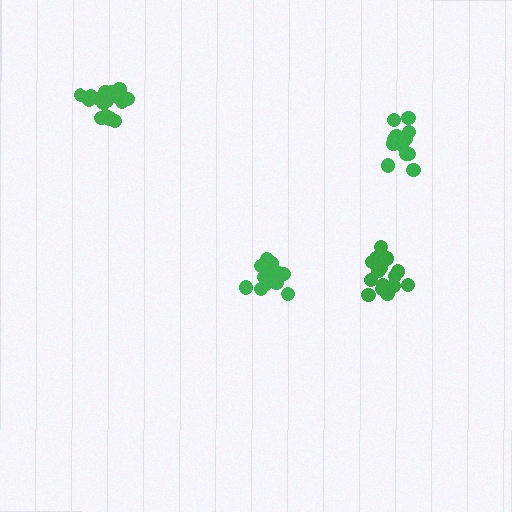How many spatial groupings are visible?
There are 4 spatial groupings.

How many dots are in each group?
Group 1: 17 dots, Group 2: 13 dots, Group 3: 17 dots, Group 4: 13 dots (60 total).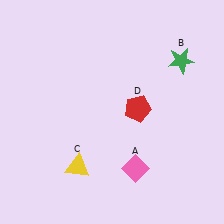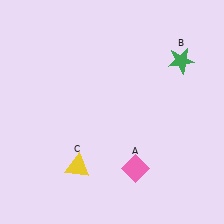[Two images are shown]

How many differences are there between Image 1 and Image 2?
There is 1 difference between the two images.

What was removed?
The red pentagon (D) was removed in Image 2.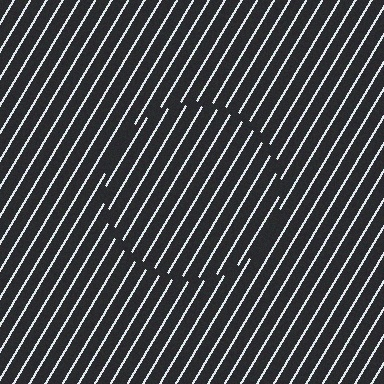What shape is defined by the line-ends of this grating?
An illusory circle. The interior of the shape contains the same grating, shifted by half a period — the contour is defined by the phase discontinuity where line-ends from the inner and outer gratings abut.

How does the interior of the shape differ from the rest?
The interior of the shape contains the same grating, shifted by half a period — the contour is defined by the phase discontinuity where line-ends from the inner and outer gratings abut.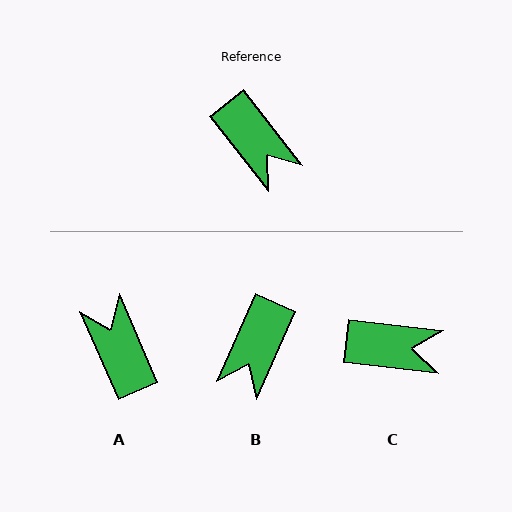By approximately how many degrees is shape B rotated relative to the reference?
Approximately 62 degrees clockwise.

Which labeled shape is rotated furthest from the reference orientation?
A, about 166 degrees away.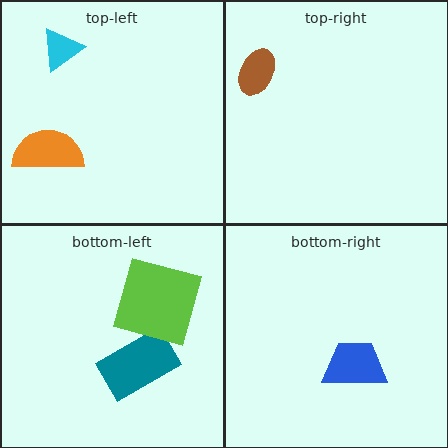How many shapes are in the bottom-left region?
2.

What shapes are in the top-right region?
The brown ellipse.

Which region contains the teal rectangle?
The bottom-left region.